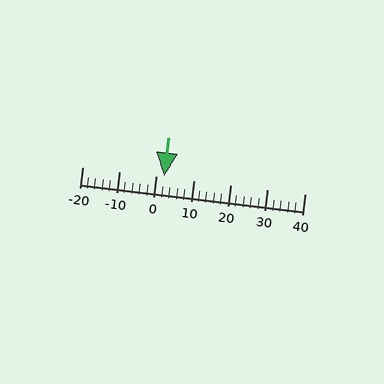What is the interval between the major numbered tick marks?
The major tick marks are spaced 10 units apart.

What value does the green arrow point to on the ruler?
The green arrow points to approximately 2.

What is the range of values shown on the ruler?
The ruler shows values from -20 to 40.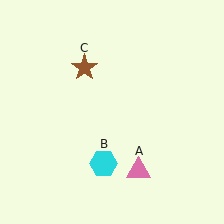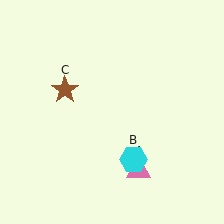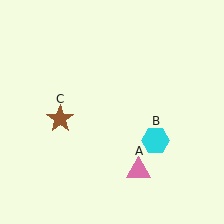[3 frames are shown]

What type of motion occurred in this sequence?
The cyan hexagon (object B), brown star (object C) rotated counterclockwise around the center of the scene.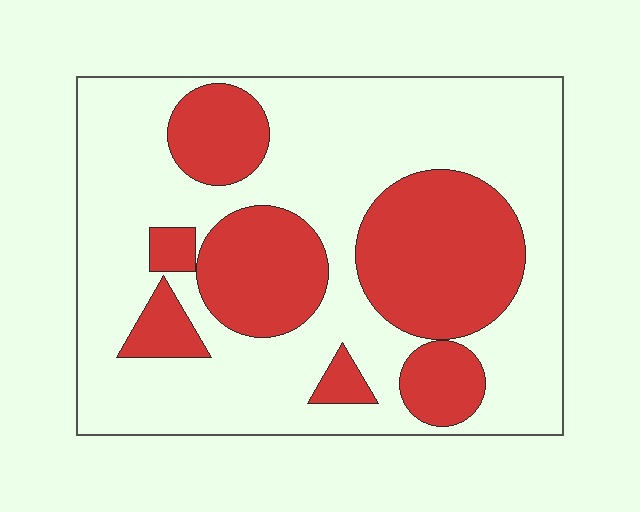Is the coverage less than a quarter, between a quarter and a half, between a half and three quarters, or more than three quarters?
Between a quarter and a half.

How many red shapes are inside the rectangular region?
7.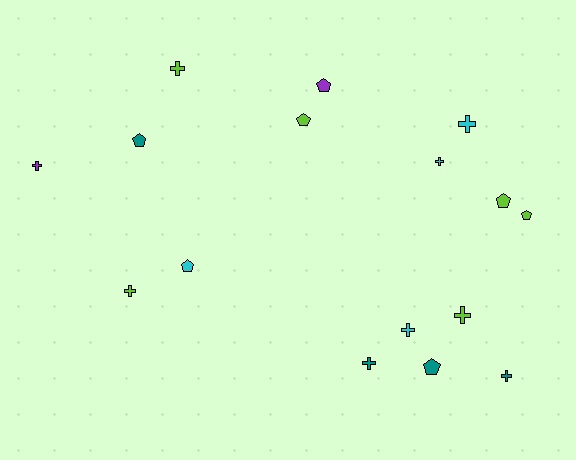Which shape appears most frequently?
Cross, with 9 objects.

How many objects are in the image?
There are 16 objects.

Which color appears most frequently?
Lime, with 6 objects.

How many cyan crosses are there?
There are 3 cyan crosses.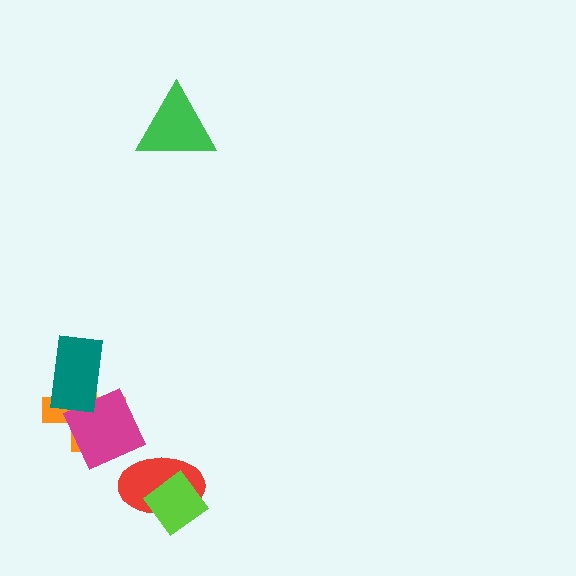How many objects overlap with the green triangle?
0 objects overlap with the green triangle.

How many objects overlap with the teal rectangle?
1 object overlaps with the teal rectangle.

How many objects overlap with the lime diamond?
1 object overlaps with the lime diamond.